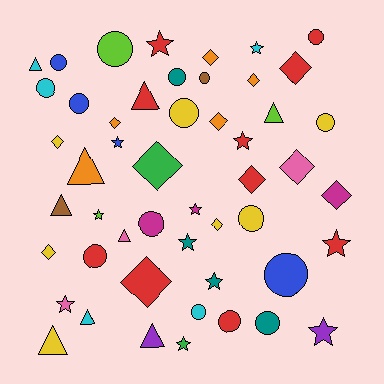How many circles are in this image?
There are 16 circles.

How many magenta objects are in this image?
There are 3 magenta objects.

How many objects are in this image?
There are 50 objects.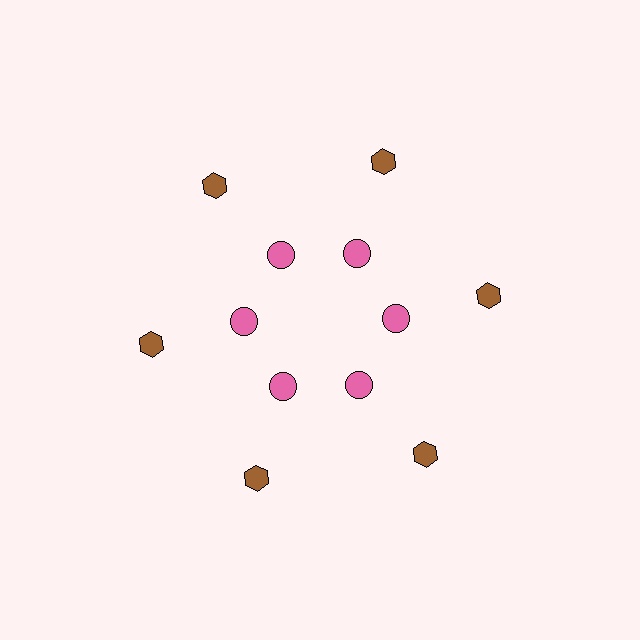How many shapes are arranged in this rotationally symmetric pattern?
There are 12 shapes, arranged in 6 groups of 2.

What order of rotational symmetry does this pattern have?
This pattern has 6-fold rotational symmetry.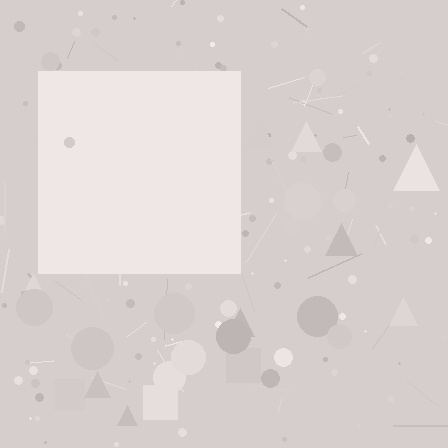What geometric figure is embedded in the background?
A square is embedded in the background.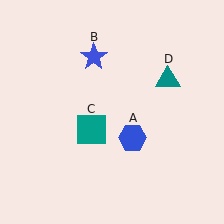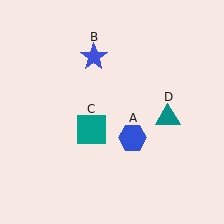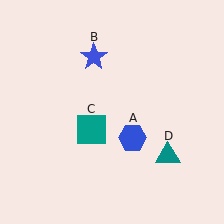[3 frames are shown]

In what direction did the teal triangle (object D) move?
The teal triangle (object D) moved down.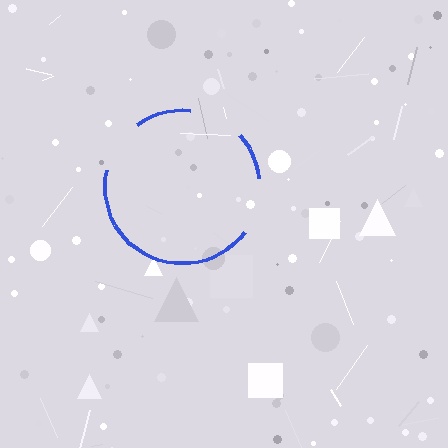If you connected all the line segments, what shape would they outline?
They would outline a circle.